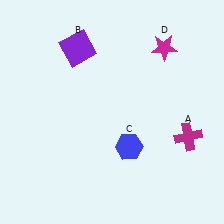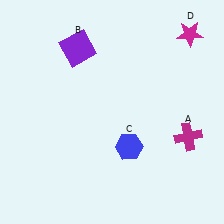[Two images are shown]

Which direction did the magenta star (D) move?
The magenta star (D) moved right.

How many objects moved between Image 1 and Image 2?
1 object moved between the two images.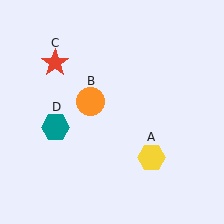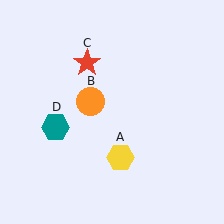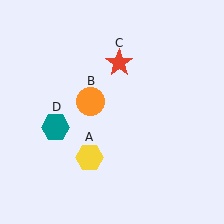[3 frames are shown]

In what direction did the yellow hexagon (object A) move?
The yellow hexagon (object A) moved left.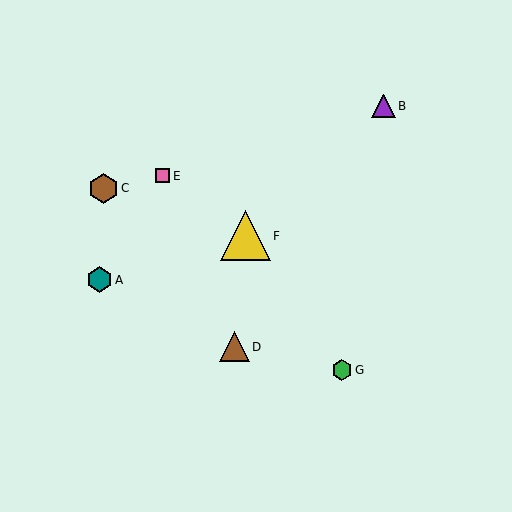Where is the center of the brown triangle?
The center of the brown triangle is at (234, 347).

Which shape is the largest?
The yellow triangle (labeled F) is the largest.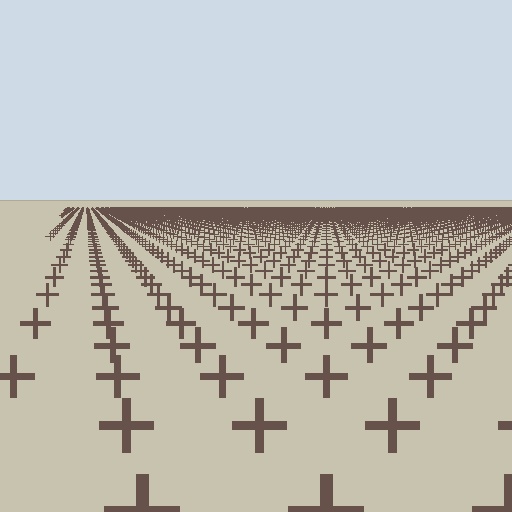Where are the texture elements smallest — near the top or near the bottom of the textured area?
Near the top.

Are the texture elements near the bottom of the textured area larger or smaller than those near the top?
Larger. Near the bottom, elements are closer to the viewer and appear at a bigger on-screen size.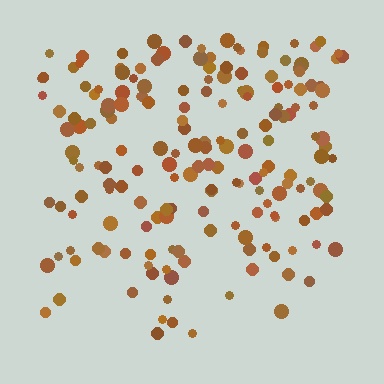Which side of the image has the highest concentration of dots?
The top.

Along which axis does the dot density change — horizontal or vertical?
Vertical.